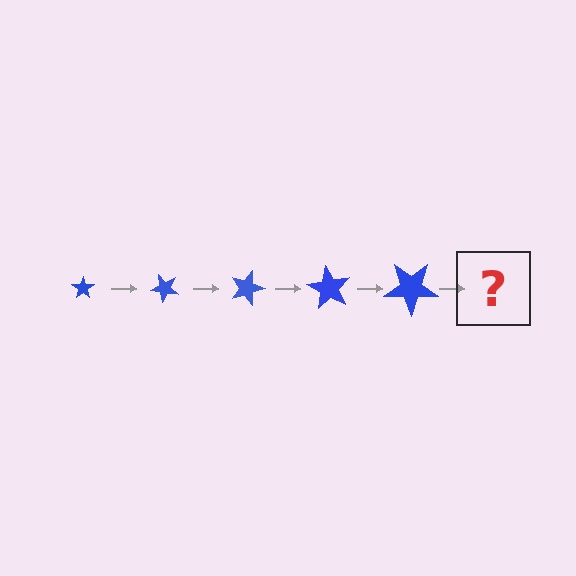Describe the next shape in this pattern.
It should be a star, larger than the previous one and rotated 225 degrees from the start.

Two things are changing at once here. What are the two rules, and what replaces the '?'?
The two rules are that the star grows larger each step and it rotates 45 degrees each step. The '?' should be a star, larger than the previous one and rotated 225 degrees from the start.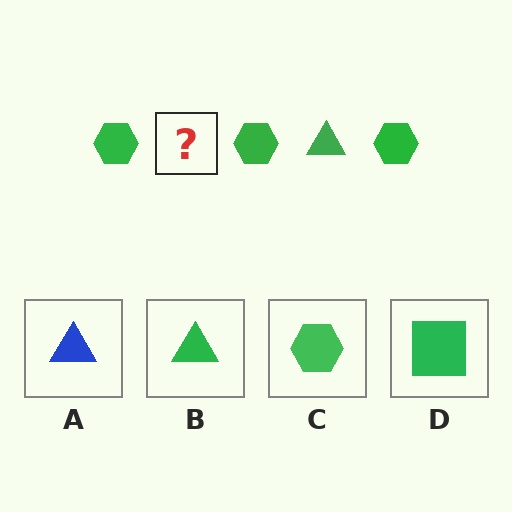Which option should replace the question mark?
Option B.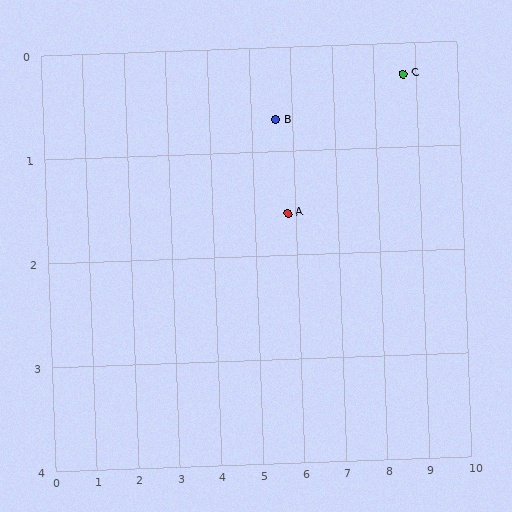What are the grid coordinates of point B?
Point B is at approximately (5.6, 0.7).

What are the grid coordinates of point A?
Point A is at approximately (5.8, 1.6).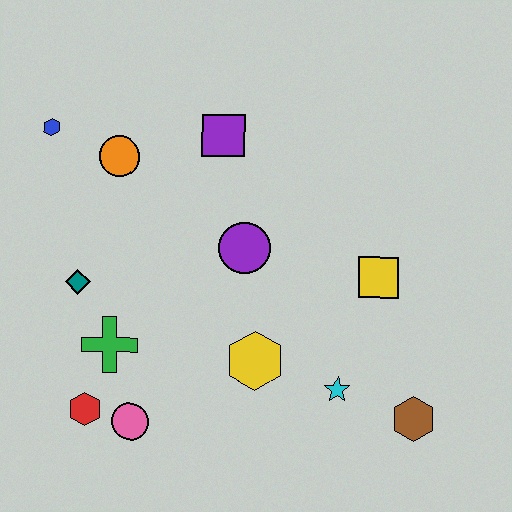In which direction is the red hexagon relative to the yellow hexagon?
The red hexagon is to the left of the yellow hexagon.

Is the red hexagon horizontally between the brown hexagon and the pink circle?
No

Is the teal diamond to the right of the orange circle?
No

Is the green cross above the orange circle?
No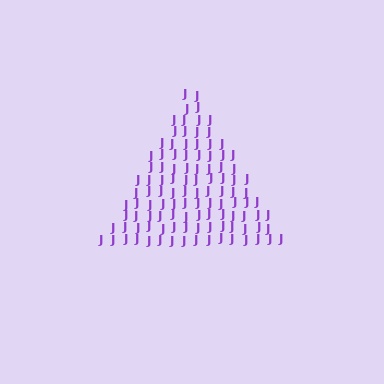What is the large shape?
The large shape is a triangle.